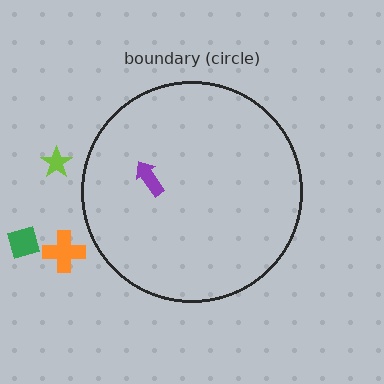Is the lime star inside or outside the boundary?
Outside.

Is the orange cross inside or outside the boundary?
Outside.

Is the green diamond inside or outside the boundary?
Outside.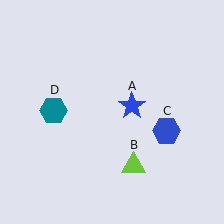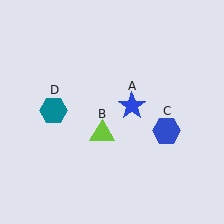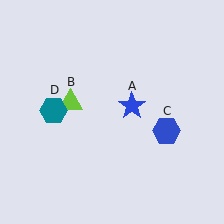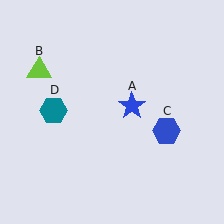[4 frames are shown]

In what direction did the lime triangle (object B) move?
The lime triangle (object B) moved up and to the left.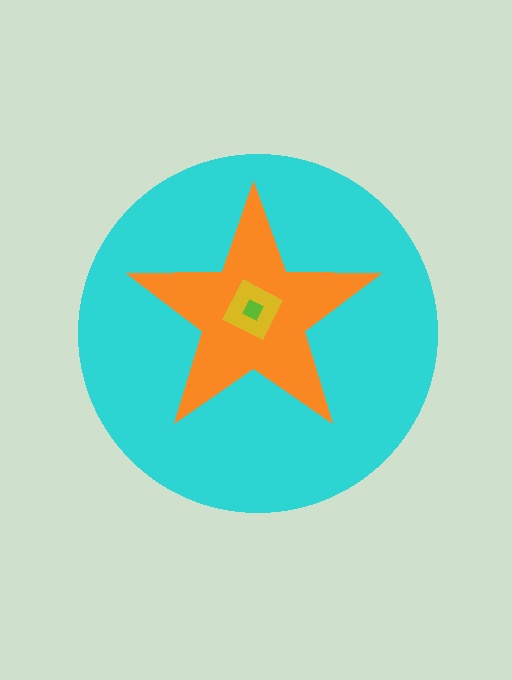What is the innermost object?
The lime square.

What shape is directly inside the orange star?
The yellow diamond.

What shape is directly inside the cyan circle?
The orange star.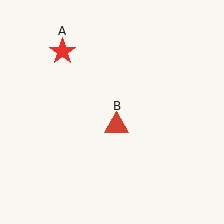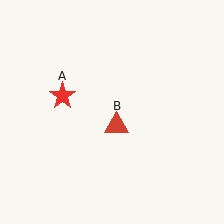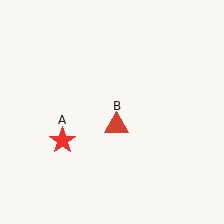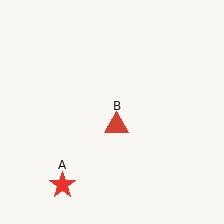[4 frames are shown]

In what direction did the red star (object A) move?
The red star (object A) moved down.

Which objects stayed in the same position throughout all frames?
Red triangle (object B) remained stationary.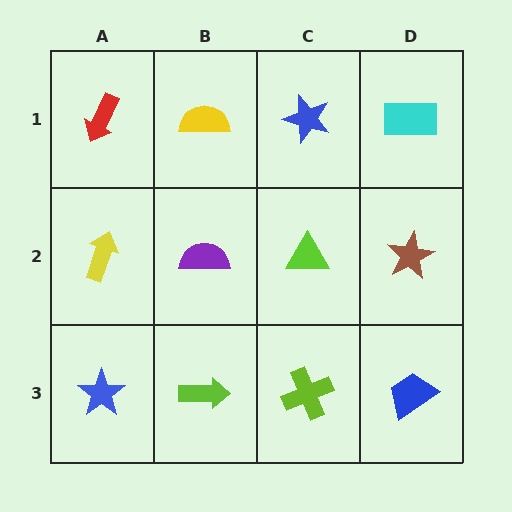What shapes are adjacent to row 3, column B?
A purple semicircle (row 2, column B), a blue star (row 3, column A), a lime cross (row 3, column C).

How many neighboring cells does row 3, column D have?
2.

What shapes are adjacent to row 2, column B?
A yellow semicircle (row 1, column B), a lime arrow (row 3, column B), a yellow arrow (row 2, column A), a lime triangle (row 2, column C).